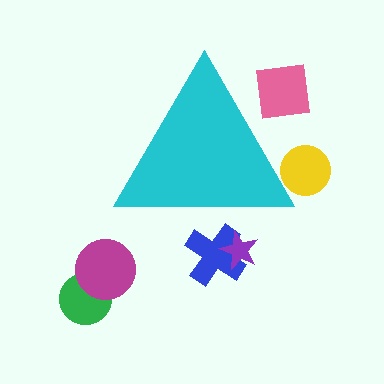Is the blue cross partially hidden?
Yes, the blue cross is partially hidden behind the cyan triangle.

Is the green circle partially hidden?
No, the green circle is fully visible.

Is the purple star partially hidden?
Yes, the purple star is partially hidden behind the cyan triangle.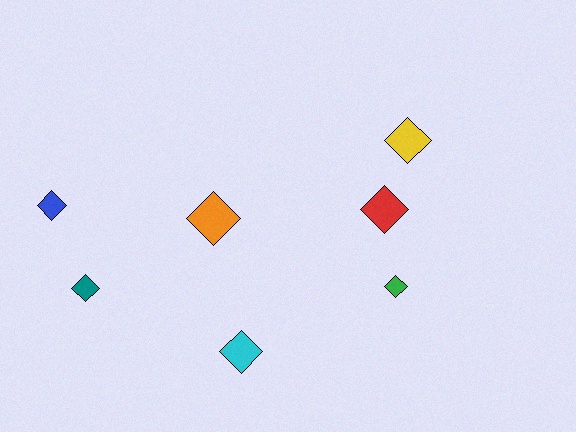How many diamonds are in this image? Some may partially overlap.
There are 7 diamonds.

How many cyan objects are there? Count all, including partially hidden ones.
There is 1 cyan object.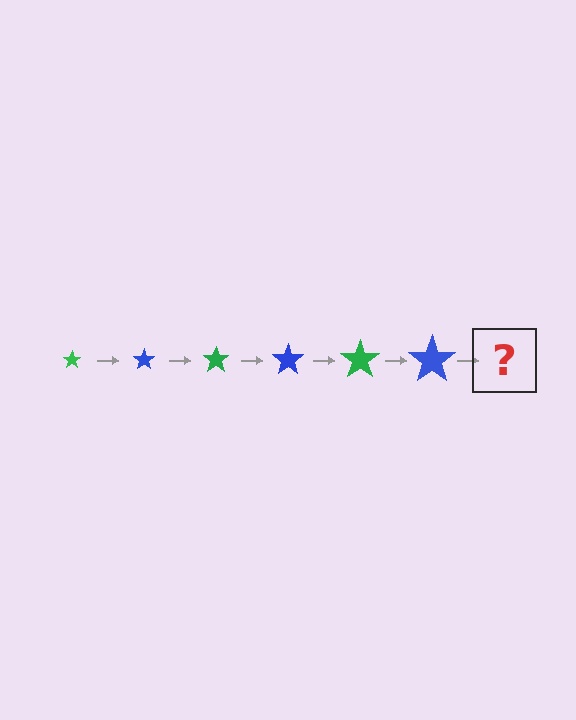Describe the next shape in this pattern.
It should be a green star, larger than the previous one.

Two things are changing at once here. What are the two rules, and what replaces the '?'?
The two rules are that the star grows larger each step and the color cycles through green and blue. The '?' should be a green star, larger than the previous one.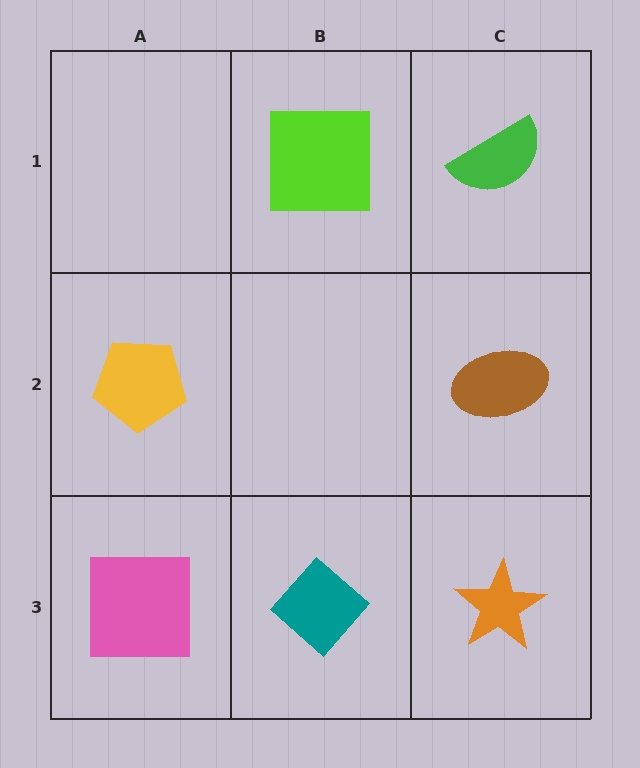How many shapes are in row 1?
2 shapes.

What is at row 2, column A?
A yellow pentagon.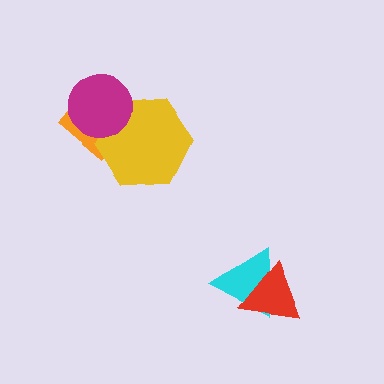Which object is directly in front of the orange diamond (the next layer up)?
The yellow hexagon is directly in front of the orange diamond.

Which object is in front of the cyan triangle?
The red triangle is in front of the cyan triangle.